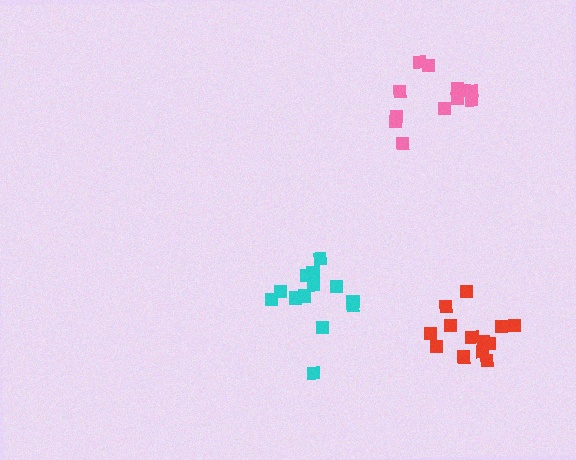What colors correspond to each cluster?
The clusters are colored: pink, red, cyan.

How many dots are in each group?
Group 1: 12 dots, Group 2: 13 dots, Group 3: 14 dots (39 total).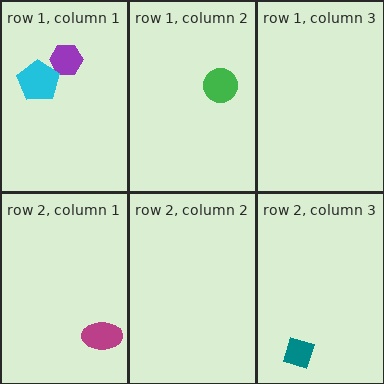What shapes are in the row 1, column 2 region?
The green circle.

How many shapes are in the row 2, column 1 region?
1.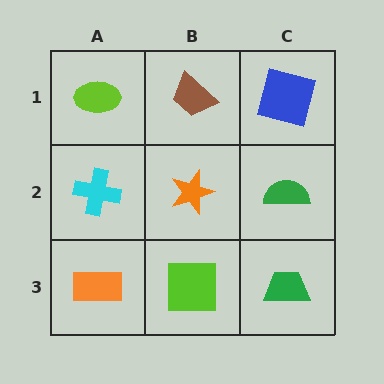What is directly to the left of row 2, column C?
An orange star.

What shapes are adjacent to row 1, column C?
A green semicircle (row 2, column C), a brown trapezoid (row 1, column B).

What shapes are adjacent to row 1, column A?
A cyan cross (row 2, column A), a brown trapezoid (row 1, column B).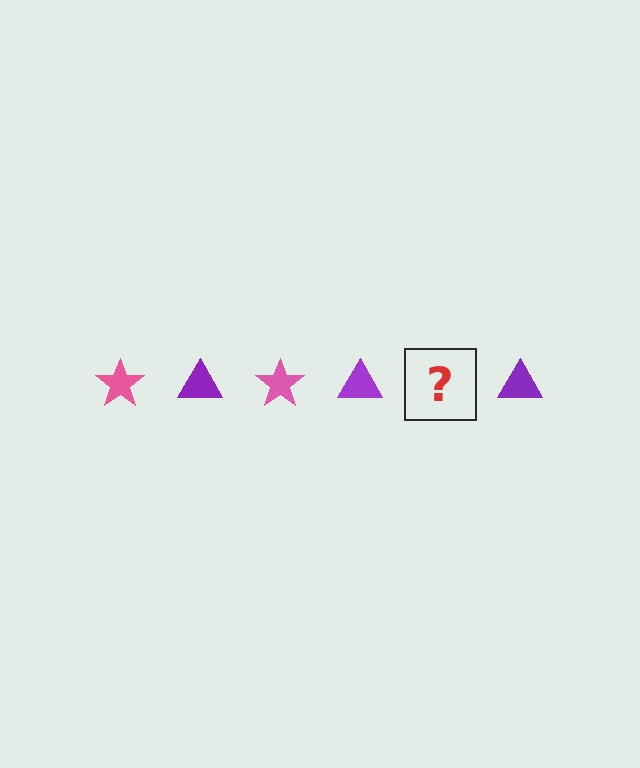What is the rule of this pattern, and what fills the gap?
The rule is that the pattern alternates between pink star and purple triangle. The gap should be filled with a pink star.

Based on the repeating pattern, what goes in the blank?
The blank should be a pink star.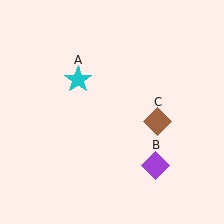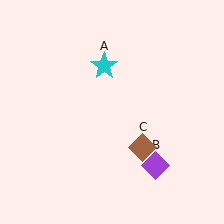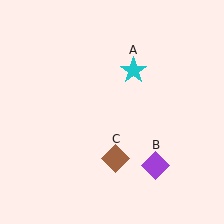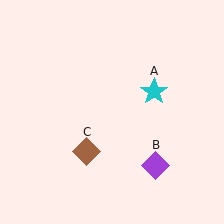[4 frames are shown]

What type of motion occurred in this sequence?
The cyan star (object A), brown diamond (object C) rotated clockwise around the center of the scene.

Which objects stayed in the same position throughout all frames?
Purple diamond (object B) remained stationary.